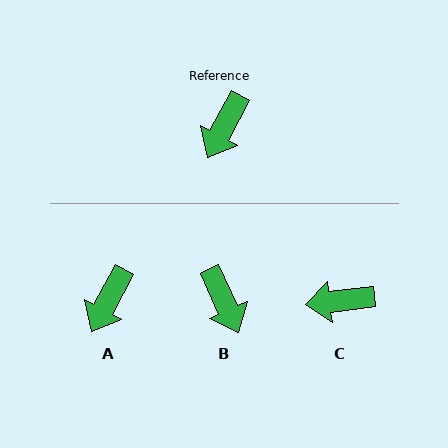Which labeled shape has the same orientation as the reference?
A.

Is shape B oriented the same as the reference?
No, it is off by about 53 degrees.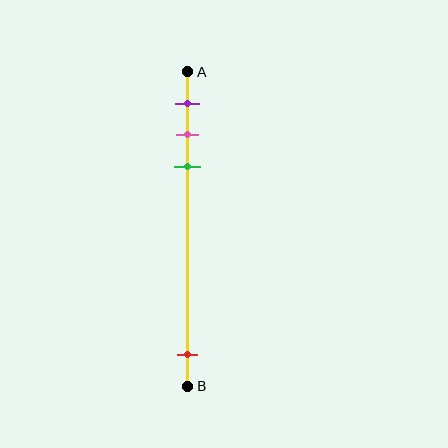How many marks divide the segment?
There are 4 marks dividing the segment.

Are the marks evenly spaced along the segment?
No, the marks are not evenly spaced.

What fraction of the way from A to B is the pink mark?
The pink mark is approximately 20% (0.2) of the way from A to B.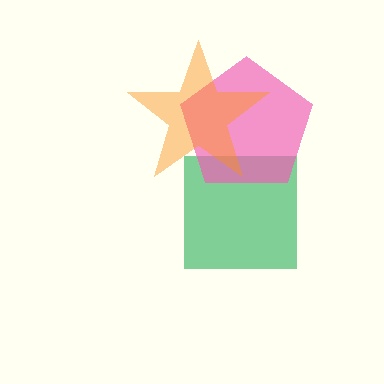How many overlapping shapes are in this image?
There are 3 overlapping shapes in the image.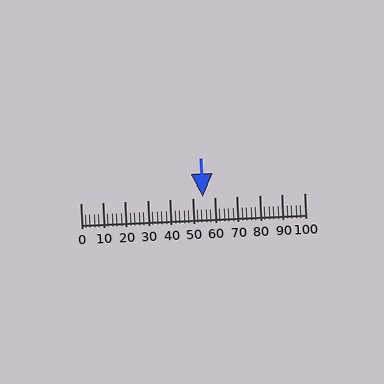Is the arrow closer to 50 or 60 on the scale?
The arrow is closer to 50.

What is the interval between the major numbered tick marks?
The major tick marks are spaced 10 units apart.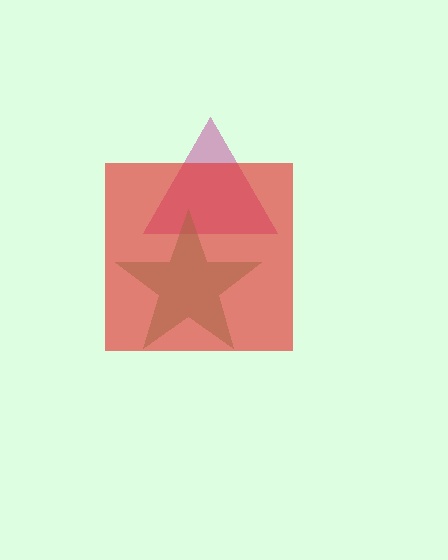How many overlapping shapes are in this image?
There are 3 overlapping shapes in the image.